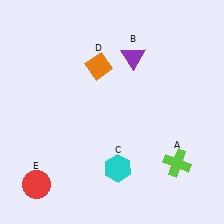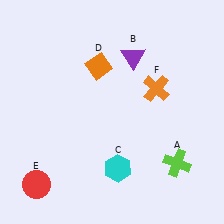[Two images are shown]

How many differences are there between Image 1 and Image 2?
There is 1 difference between the two images.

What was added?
An orange cross (F) was added in Image 2.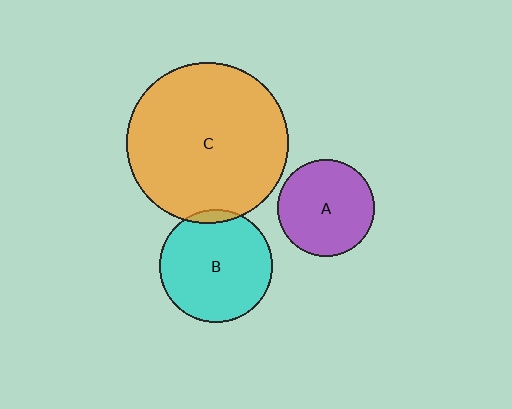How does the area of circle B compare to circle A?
Approximately 1.4 times.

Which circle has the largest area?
Circle C (orange).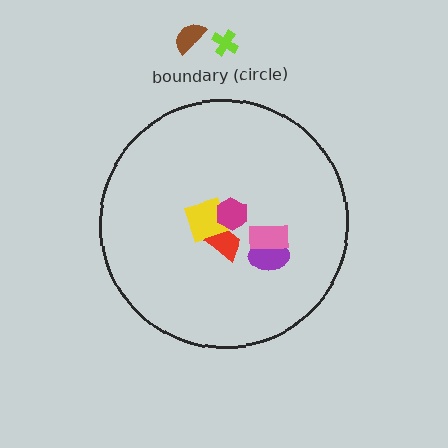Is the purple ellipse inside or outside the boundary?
Inside.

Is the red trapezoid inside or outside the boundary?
Inside.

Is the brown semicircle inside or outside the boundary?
Outside.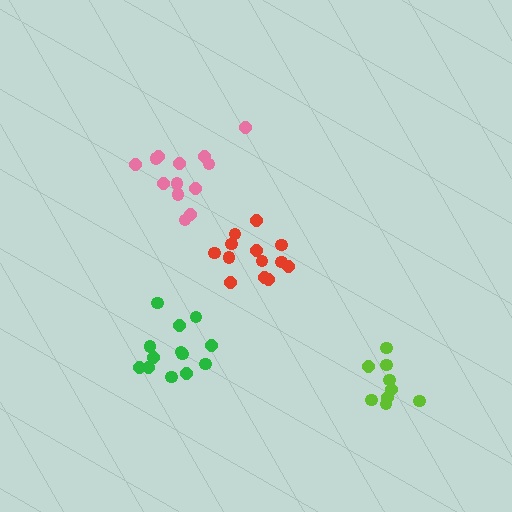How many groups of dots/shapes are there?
There are 4 groups.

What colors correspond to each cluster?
The clusters are colored: red, green, pink, lime.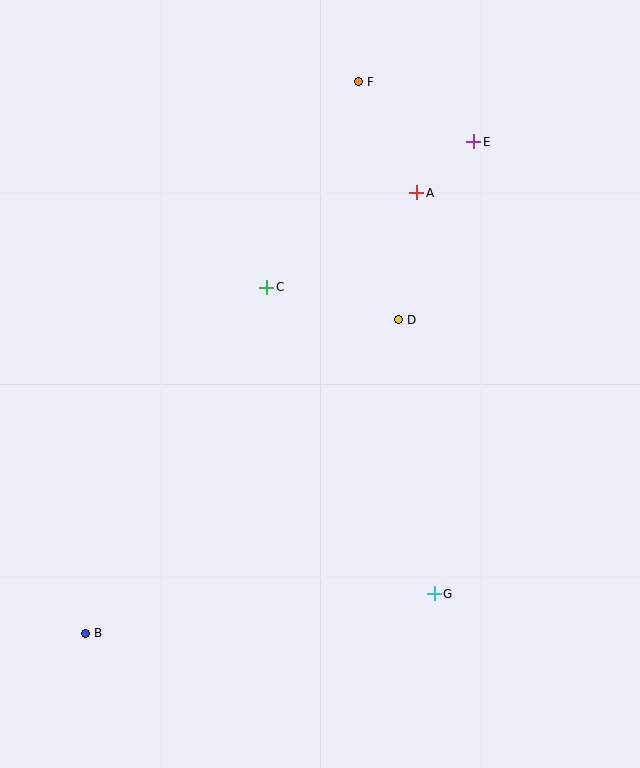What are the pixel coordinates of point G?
Point G is at (434, 594).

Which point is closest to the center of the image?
Point D at (398, 320) is closest to the center.